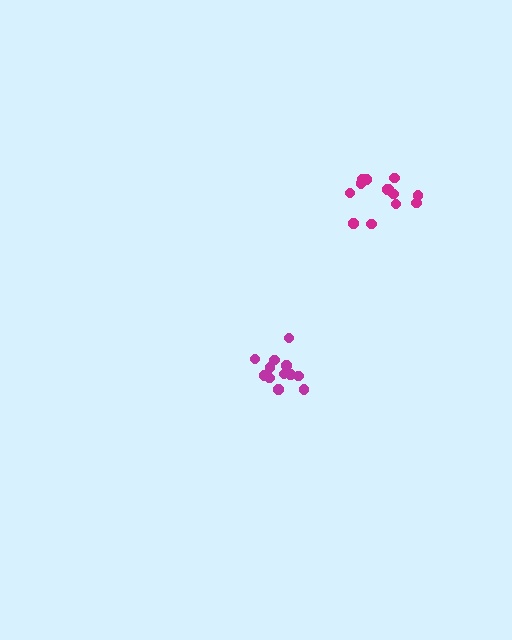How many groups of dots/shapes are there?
There are 2 groups.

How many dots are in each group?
Group 1: 13 dots, Group 2: 12 dots (25 total).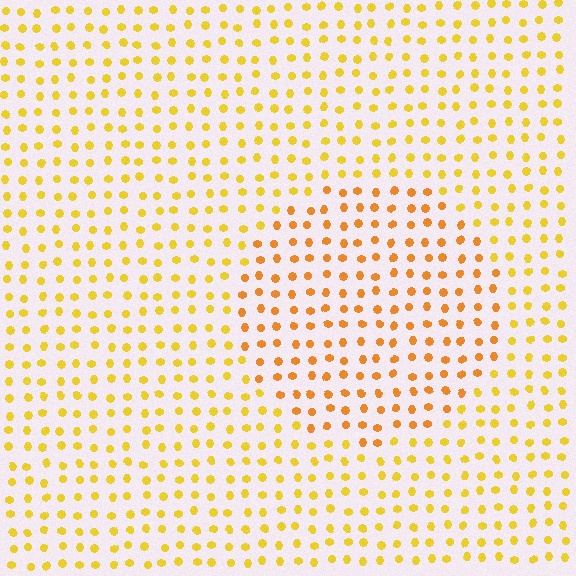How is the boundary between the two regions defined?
The boundary is defined purely by a slight shift in hue (about 23 degrees). Spacing, size, and orientation are identical on both sides.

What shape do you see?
I see a circle.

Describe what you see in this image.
The image is filled with small yellow elements in a uniform arrangement. A circle-shaped region is visible where the elements are tinted to a slightly different hue, forming a subtle color boundary.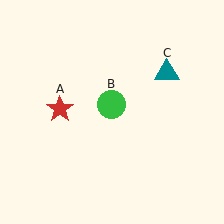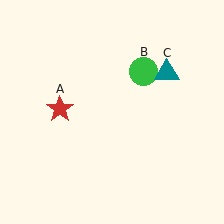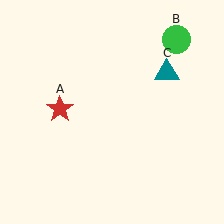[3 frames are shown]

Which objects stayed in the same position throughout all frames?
Red star (object A) and teal triangle (object C) remained stationary.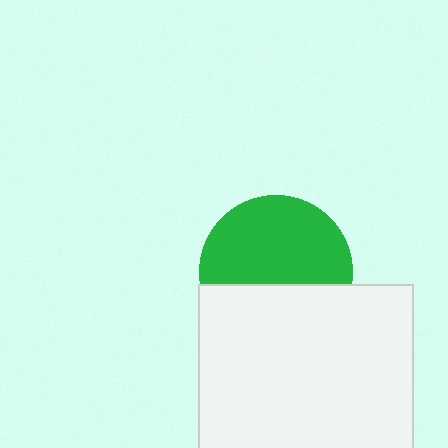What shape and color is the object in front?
The object in front is a white square.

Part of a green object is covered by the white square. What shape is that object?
It is a circle.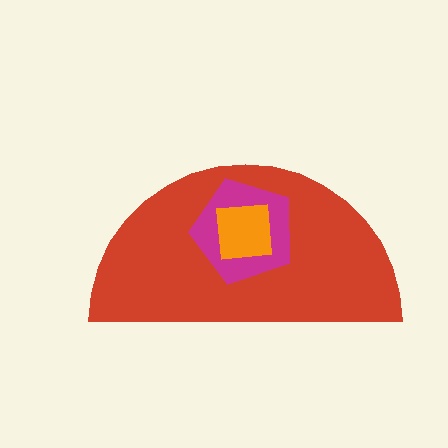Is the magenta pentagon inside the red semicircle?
Yes.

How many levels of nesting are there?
3.